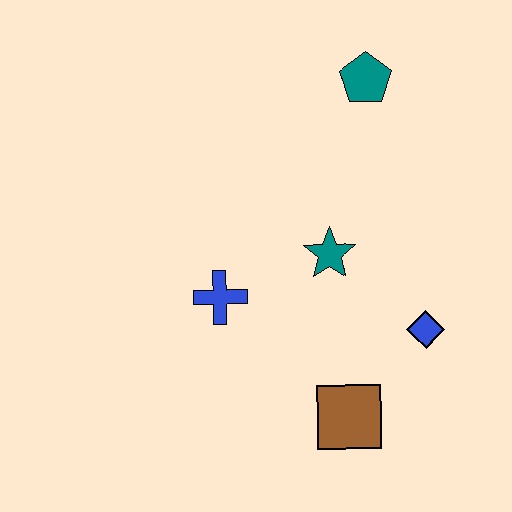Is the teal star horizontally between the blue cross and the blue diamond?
Yes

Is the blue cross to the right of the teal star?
No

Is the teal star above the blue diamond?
Yes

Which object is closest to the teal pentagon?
The teal star is closest to the teal pentagon.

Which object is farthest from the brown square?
The teal pentagon is farthest from the brown square.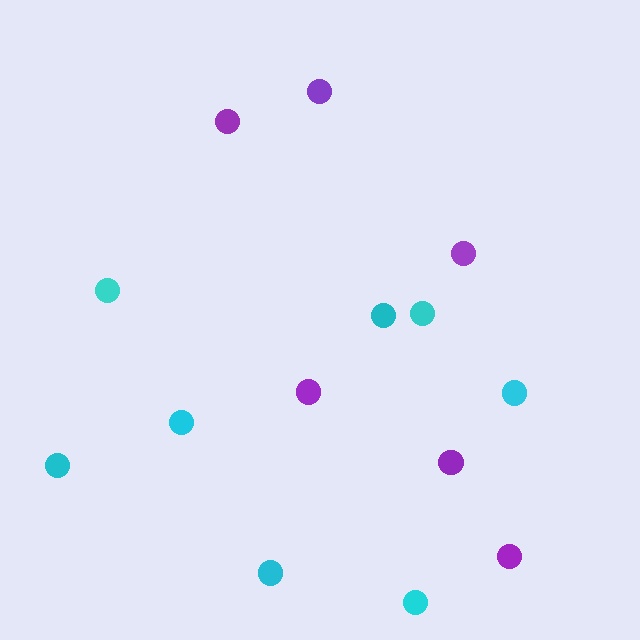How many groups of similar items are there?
There are 2 groups: one group of purple circles (6) and one group of cyan circles (8).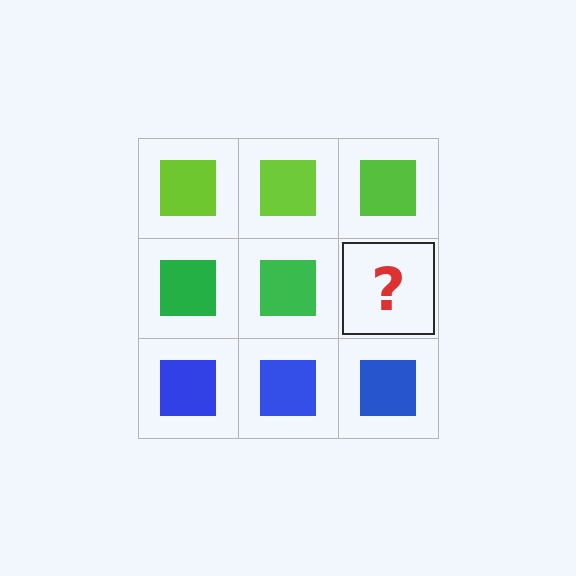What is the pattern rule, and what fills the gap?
The rule is that each row has a consistent color. The gap should be filled with a green square.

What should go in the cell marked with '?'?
The missing cell should contain a green square.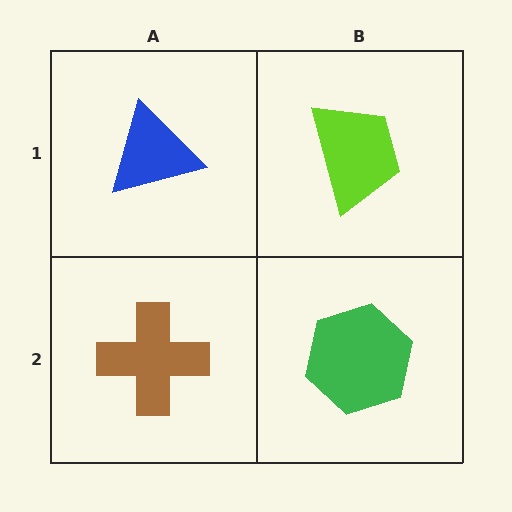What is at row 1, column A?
A blue triangle.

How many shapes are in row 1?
2 shapes.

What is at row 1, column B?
A lime trapezoid.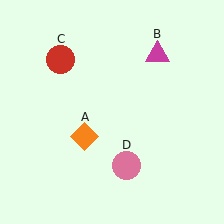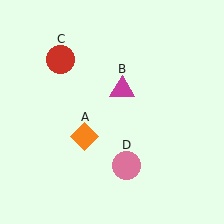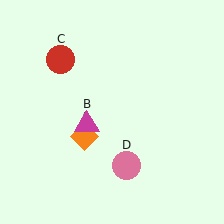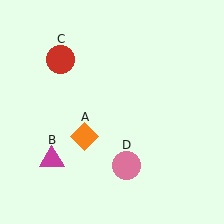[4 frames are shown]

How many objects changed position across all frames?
1 object changed position: magenta triangle (object B).